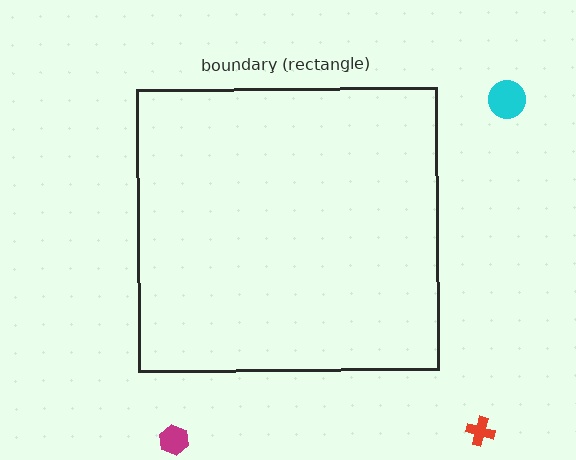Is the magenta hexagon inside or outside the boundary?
Outside.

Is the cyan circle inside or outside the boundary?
Outside.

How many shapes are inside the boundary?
0 inside, 3 outside.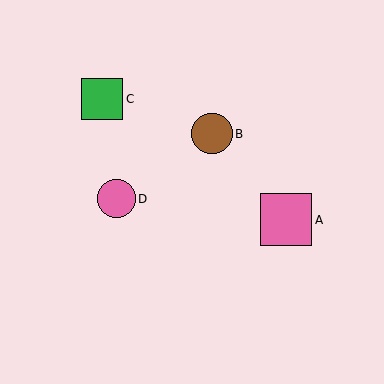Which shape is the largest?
The pink square (labeled A) is the largest.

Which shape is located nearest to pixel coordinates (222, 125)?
The brown circle (labeled B) at (212, 134) is nearest to that location.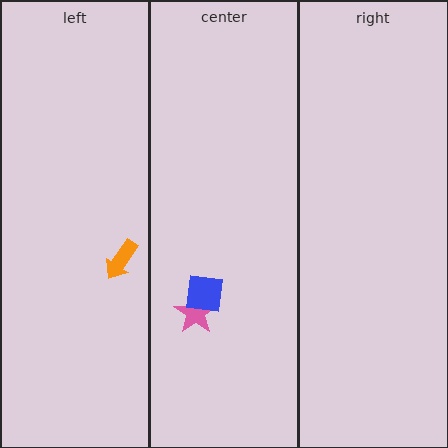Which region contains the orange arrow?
The left region.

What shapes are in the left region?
The orange arrow.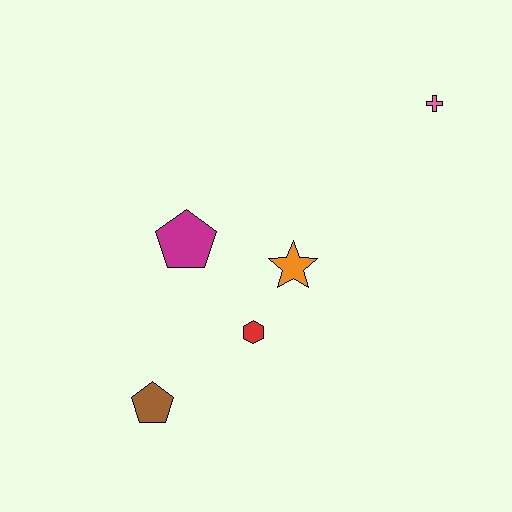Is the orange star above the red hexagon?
Yes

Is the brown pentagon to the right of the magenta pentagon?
No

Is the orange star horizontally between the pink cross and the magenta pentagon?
Yes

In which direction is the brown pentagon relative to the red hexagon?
The brown pentagon is to the left of the red hexagon.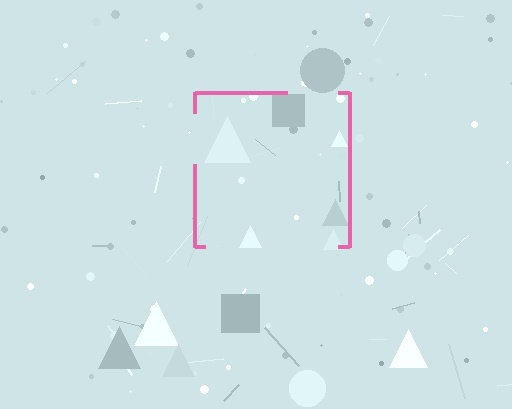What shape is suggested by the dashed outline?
The dashed outline suggests a square.